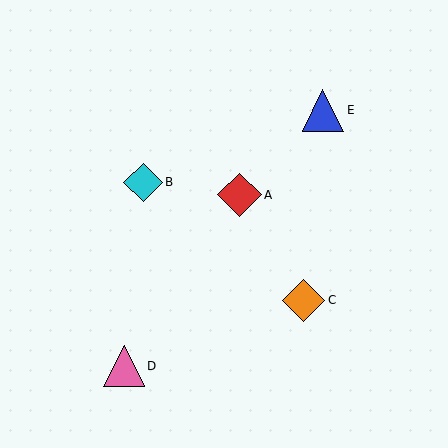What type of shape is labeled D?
Shape D is a pink triangle.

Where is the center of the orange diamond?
The center of the orange diamond is at (304, 300).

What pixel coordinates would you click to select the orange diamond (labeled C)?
Click at (304, 300) to select the orange diamond C.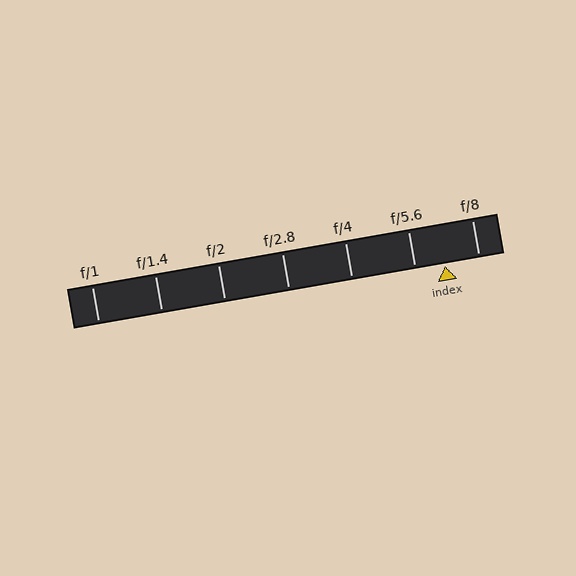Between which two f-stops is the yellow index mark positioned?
The index mark is between f/5.6 and f/8.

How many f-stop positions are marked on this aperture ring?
There are 7 f-stop positions marked.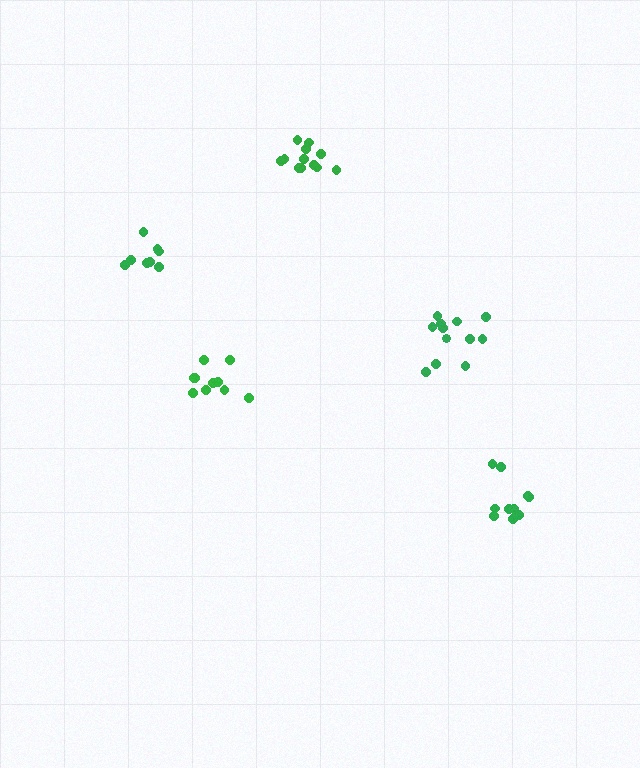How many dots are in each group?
Group 1: 12 dots, Group 2: 8 dots, Group 3: 10 dots, Group 4: 12 dots, Group 5: 10 dots (52 total).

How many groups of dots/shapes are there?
There are 5 groups.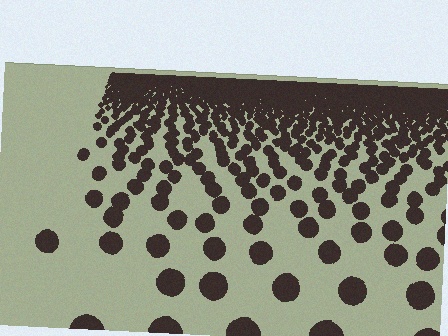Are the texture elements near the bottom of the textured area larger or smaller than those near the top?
Larger. Near the bottom, elements are closer to the viewer and appear at a bigger on-screen size.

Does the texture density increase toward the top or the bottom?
Density increases toward the top.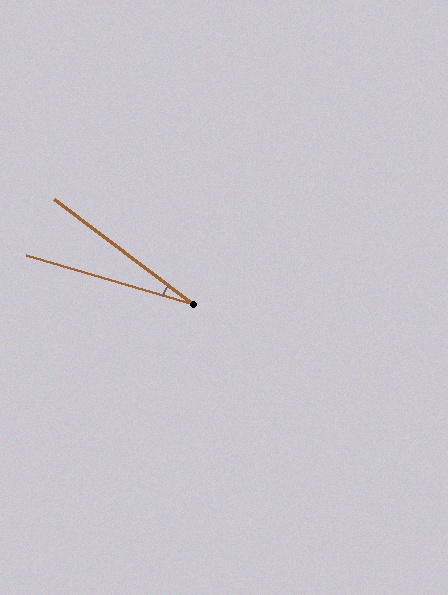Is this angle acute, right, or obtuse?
It is acute.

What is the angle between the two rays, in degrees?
Approximately 21 degrees.